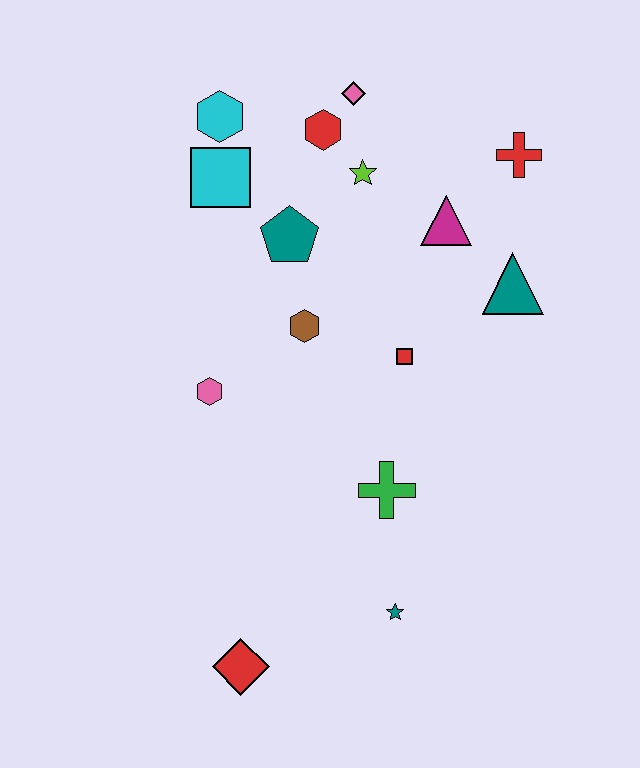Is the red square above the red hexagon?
No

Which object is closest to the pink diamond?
The red hexagon is closest to the pink diamond.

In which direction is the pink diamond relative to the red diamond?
The pink diamond is above the red diamond.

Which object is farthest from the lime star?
The red diamond is farthest from the lime star.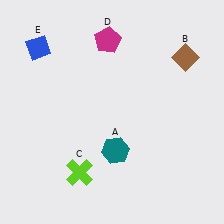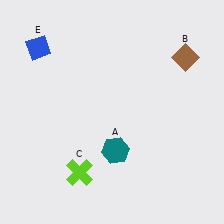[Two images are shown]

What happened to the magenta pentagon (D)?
The magenta pentagon (D) was removed in Image 2. It was in the top-left area of Image 1.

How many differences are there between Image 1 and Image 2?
There is 1 difference between the two images.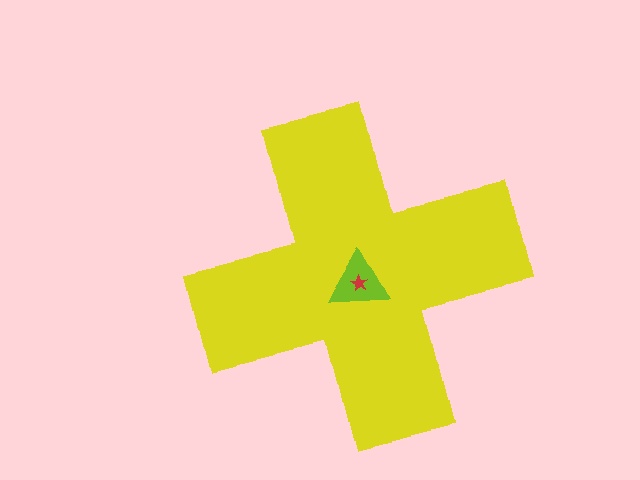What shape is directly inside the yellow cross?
The lime triangle.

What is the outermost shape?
The yellow cross.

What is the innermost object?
The red star.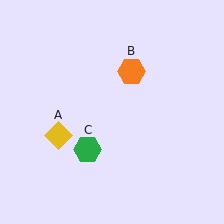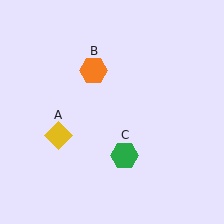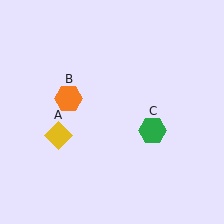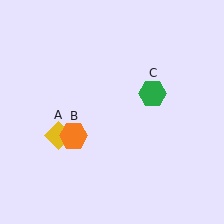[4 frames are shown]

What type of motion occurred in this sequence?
The orange hexagon (object B), green hexagon (object C) rotated counterclockwise around the center of the scene.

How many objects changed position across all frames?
2 objects changed position: orange hexagon (object B), green hexagon (object C).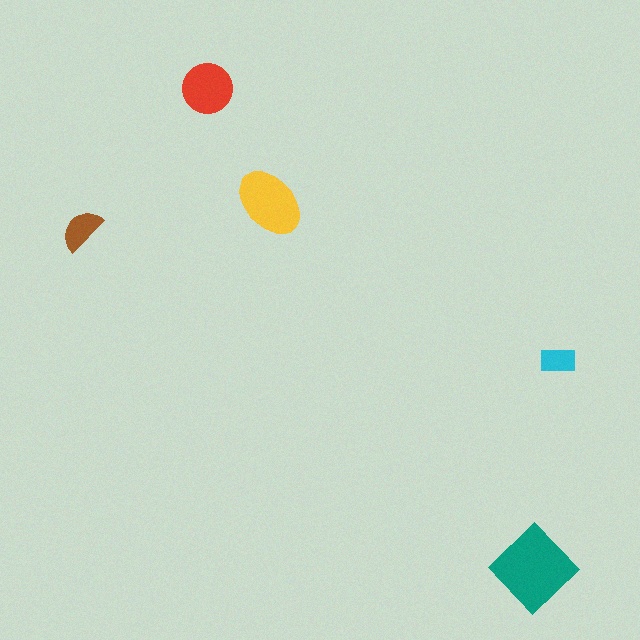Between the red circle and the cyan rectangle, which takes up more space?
The red circle.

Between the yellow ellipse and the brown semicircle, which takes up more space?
The yellow ellipse.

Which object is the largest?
The teal diamond.